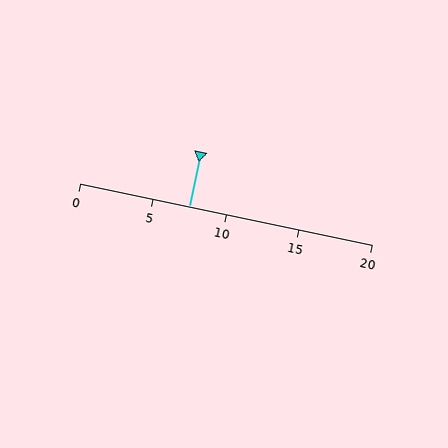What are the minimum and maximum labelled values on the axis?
The axis runs from 0 to 20.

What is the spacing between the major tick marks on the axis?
The major ticks are spaced 5 apart.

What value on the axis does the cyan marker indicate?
The marker indicates approximately 7.5.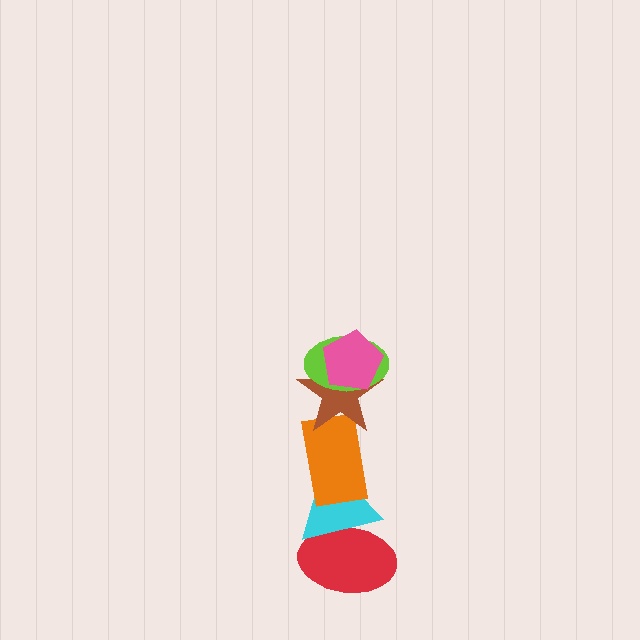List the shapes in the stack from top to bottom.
From top to bottom: the pink pentagon, the lime ellipse, the brown star, the orange rectangle, the cyan triangle, the red ellipse.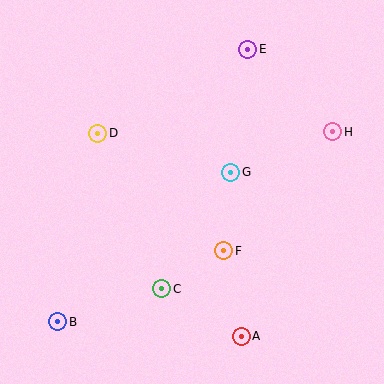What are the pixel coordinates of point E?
Point E is at (248, 49).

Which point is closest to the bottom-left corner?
Point B is closest to the bottom-left corner.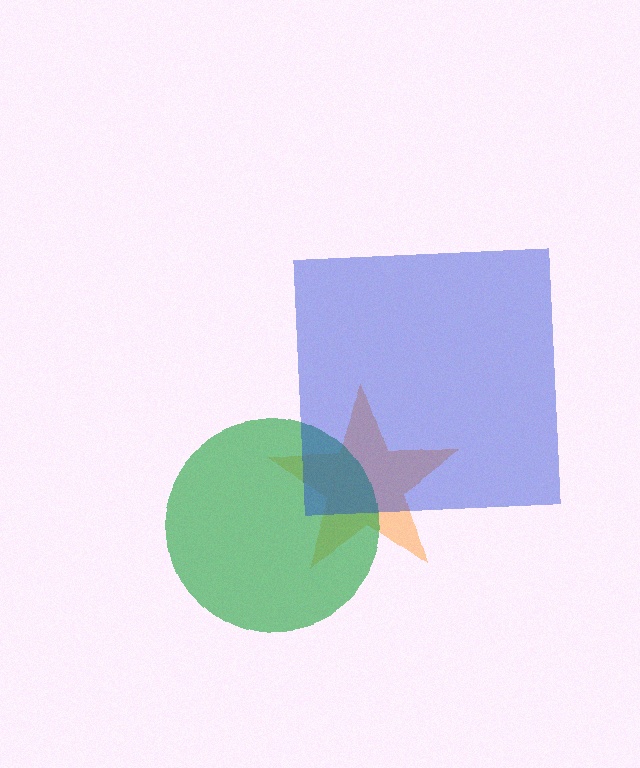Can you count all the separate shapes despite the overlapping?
Yes, there are 3 separate shapes.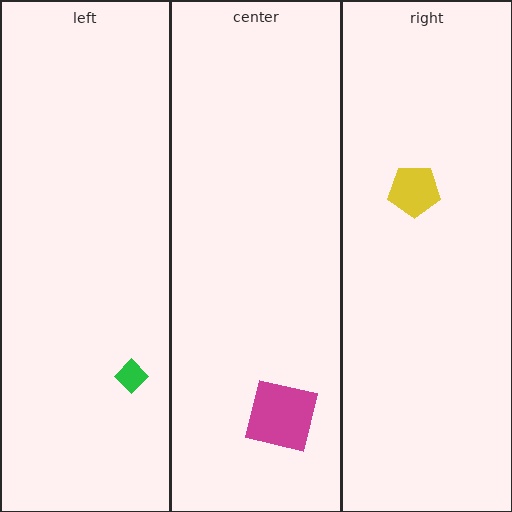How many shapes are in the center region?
1.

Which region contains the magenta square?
The center region.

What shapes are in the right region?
The yellow pentagon.